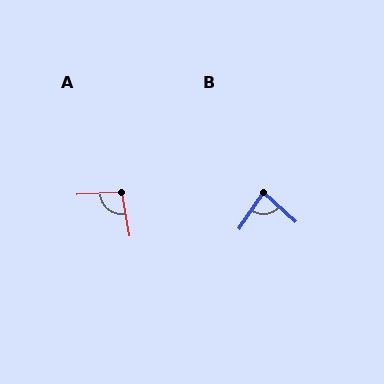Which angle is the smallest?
B, at approximately 82 degrees.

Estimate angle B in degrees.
Approximately 82 degrees.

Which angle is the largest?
A, at approximately 97 degrees.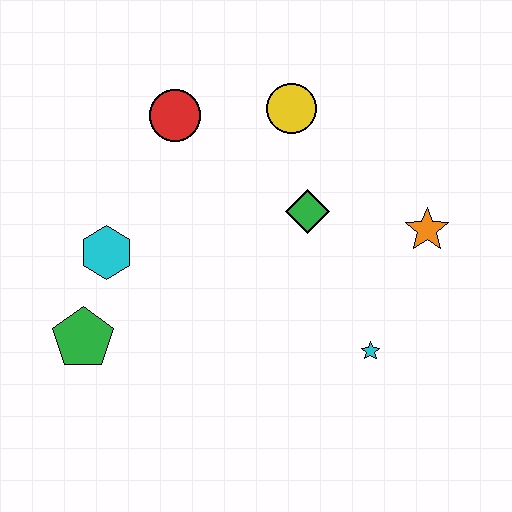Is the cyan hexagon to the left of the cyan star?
Yes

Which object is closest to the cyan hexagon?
The green pentagon is closest to the cyan hexagon.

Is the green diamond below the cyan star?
No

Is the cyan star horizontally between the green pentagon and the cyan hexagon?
No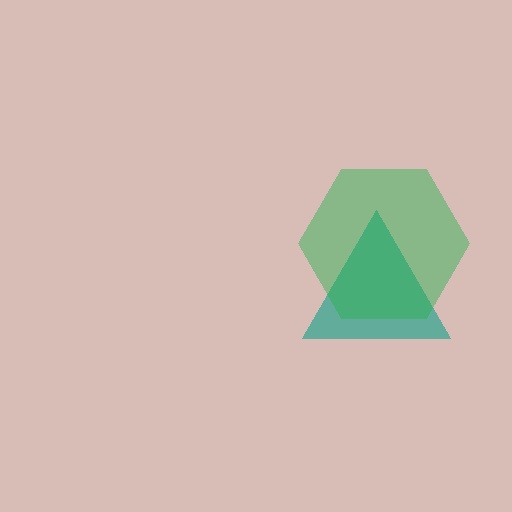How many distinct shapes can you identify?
There are 2 distinct shapes: a teal triangle, a green hexagon.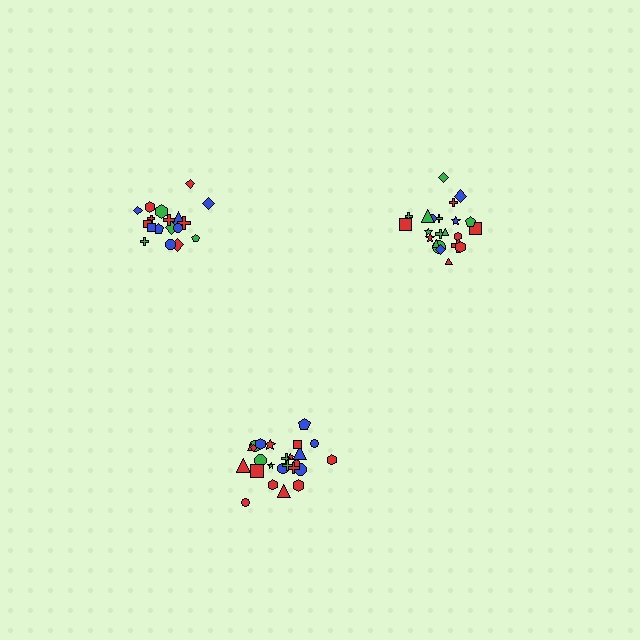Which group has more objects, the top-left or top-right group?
The top-right group.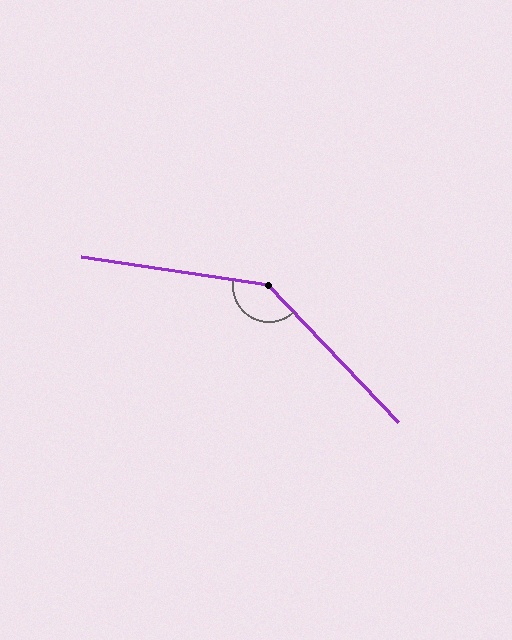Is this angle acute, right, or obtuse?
It is obtuse.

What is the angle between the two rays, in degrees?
Approximately 142 degrees.